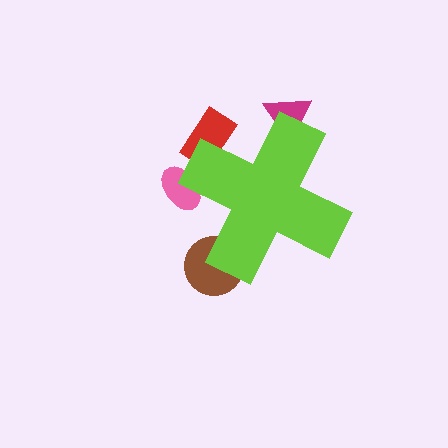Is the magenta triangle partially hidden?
Yes, the magenta triangle is partially hidden behind the lime cross.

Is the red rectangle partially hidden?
Yes, the red rectangle is partially hidden behind the lime cross.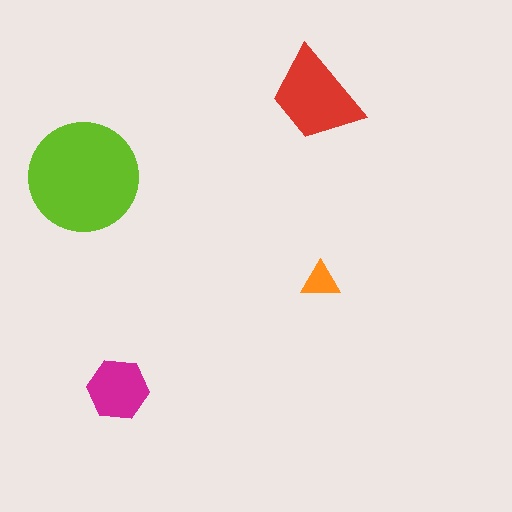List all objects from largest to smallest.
The lime circle, the red trapezoid, the magenta hexagon, the orange triangle.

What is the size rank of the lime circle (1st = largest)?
1st.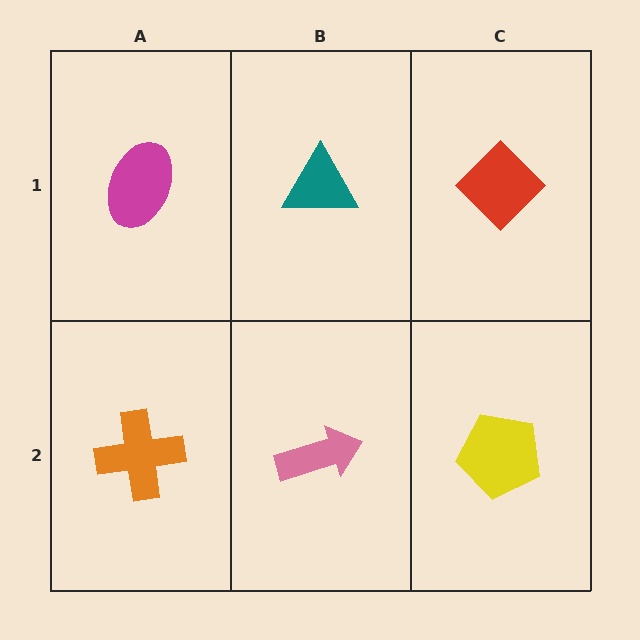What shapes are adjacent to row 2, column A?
A magenta ellipse (row 1, column A), a pink arrow (row 2, column B).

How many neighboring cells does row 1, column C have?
2.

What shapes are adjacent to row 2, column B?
A teal triangle (row 1, column B), an orange cross (row 2, column A), a yellow pentagon (row 2, column C).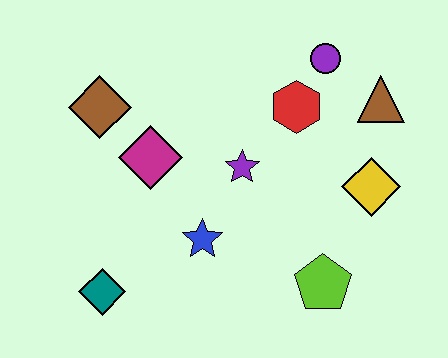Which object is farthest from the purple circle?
The teal diamond is farthest from the purple circle.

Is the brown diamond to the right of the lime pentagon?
No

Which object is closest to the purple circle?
The red hexagon is closest to the purple circle.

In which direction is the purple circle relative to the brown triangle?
The purple circle is to the left of the brown triangle.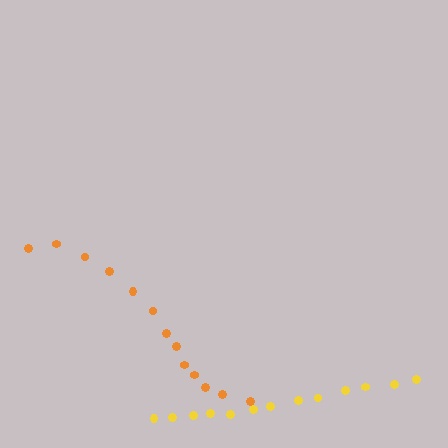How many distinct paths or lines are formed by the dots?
There are 2 distinct paths.